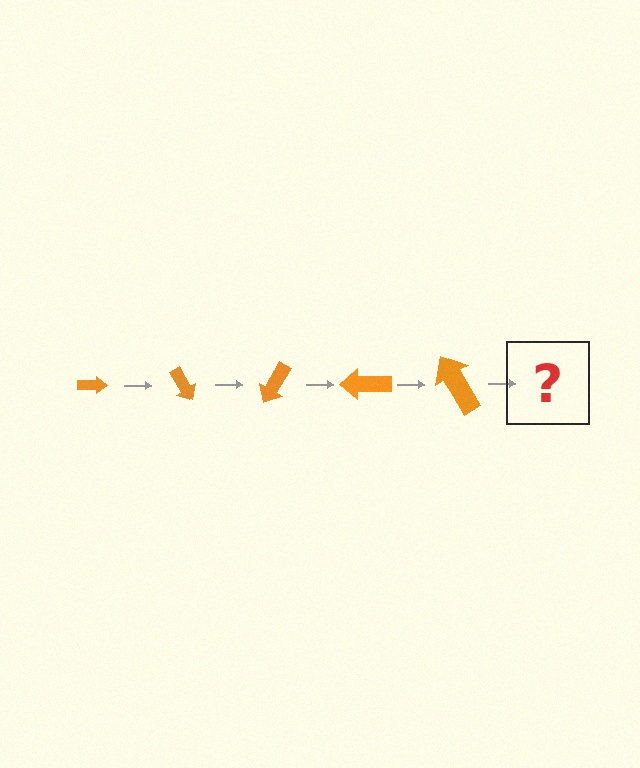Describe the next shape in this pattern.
It should be an arrow, larger than the previous one and rotated 300 degrees from the start.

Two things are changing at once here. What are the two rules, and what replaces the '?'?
The two rules are that the arrow grows larger each step and it rotates 60 degrees each step. The '?' should be an arrow, larger than the previous one and rotated 300 degrees from the start.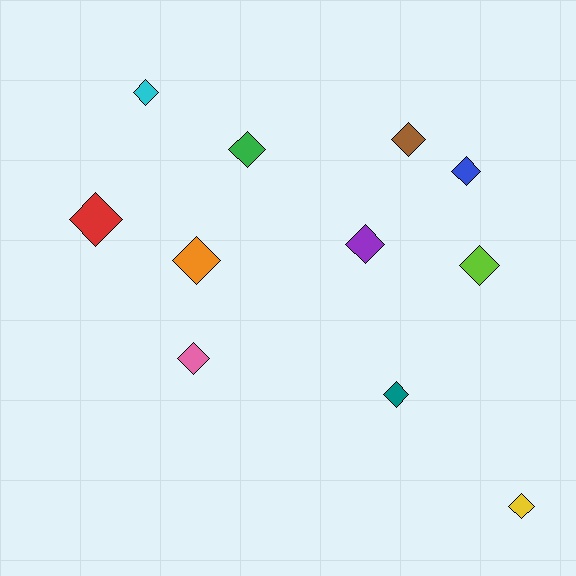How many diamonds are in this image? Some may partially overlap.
There are 11 diamonds.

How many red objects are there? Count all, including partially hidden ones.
There is 1 red object.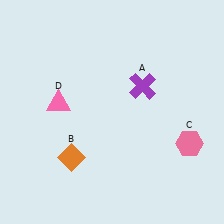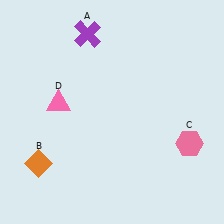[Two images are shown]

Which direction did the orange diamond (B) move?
The orange diamond (B) moved left.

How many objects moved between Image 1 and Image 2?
2 objects moved between the two images.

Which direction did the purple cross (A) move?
The purple cross (A) moved left.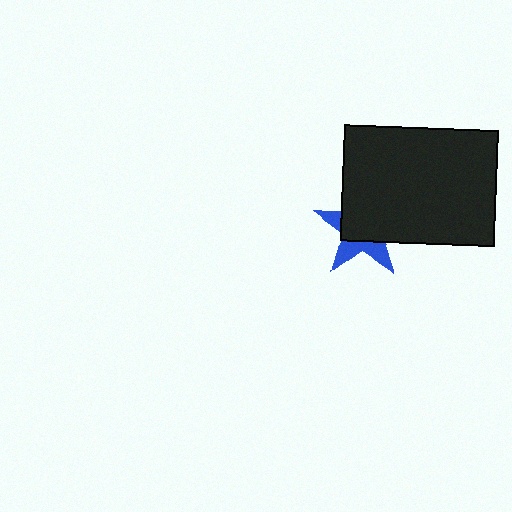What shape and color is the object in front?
The object in front is a black rectangle.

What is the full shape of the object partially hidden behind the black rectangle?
The partially hidden object is a blue star.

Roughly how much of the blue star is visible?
A small part of it is visible (roughly 38%).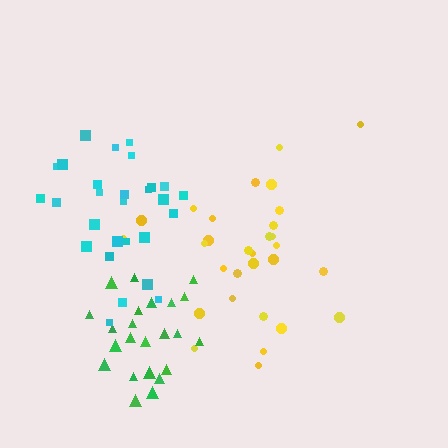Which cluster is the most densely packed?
Green.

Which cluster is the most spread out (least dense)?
Yellow.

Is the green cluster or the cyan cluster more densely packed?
Green.